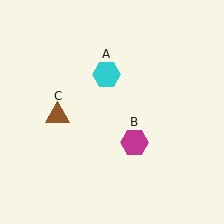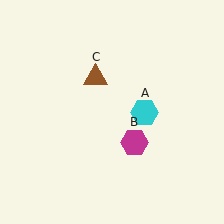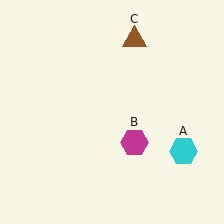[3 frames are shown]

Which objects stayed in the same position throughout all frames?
Magenta hexagon (object B) remained stationary.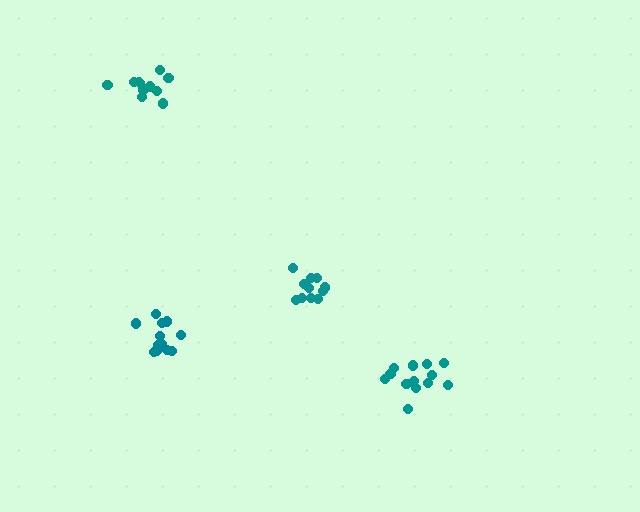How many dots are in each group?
Group 1: 13 dots, Group 2: 11 dots, Group 3: 11 dots, Group 4: 13 dots (48 total).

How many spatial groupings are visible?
There are 4 spatial groupings.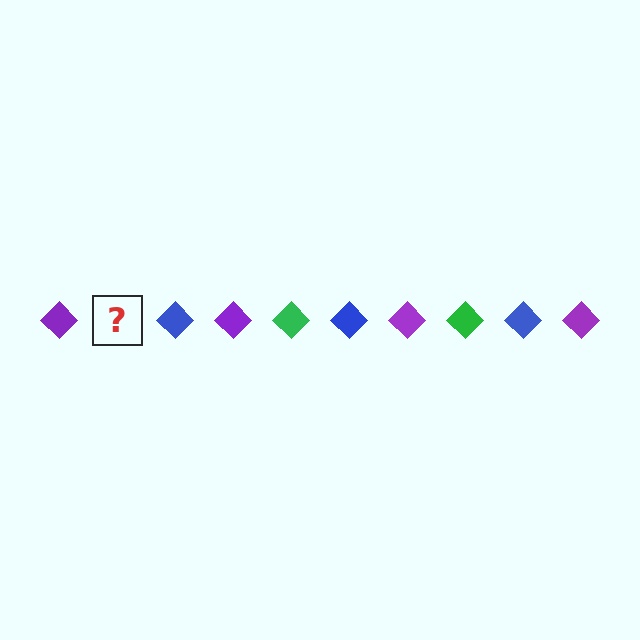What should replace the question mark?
The question mark should be replaced with a green diamond.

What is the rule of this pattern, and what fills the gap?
The rule is that the pattern cycles through purple, green, blue diamonds. The gap should be filled with a green diamond.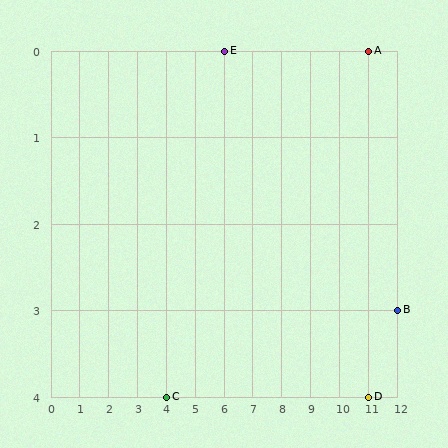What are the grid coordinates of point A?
Point A is at grid coordinates (11, 0).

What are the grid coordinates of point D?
Point D is at grid coordinates (11, 4).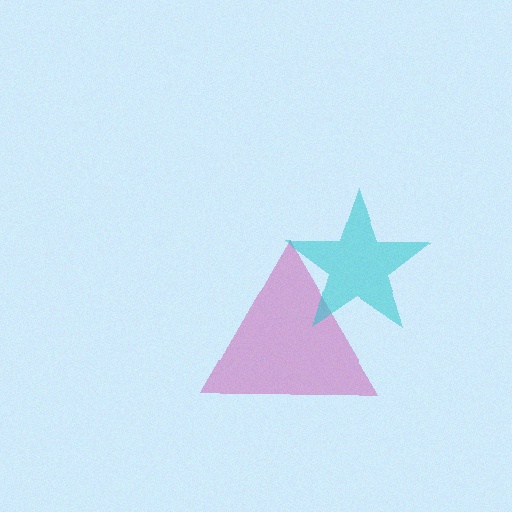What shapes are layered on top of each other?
The layered shapes are: a magenta triangle, a cyan star.